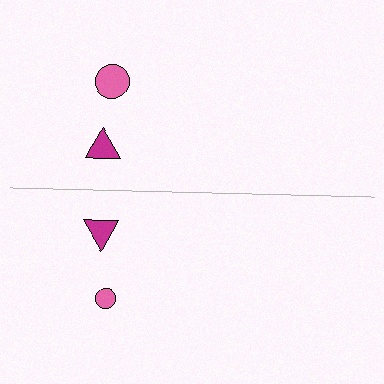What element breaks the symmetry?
The pink circle on the bottom side has a different size than its mirror counterpart.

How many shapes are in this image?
There are 4 shapes in this image.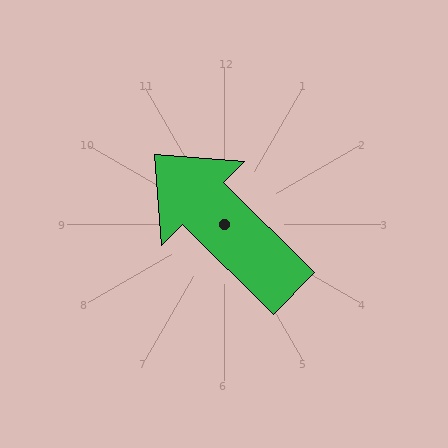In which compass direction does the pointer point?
Northwest.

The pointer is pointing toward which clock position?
Roughly 10 o'clock.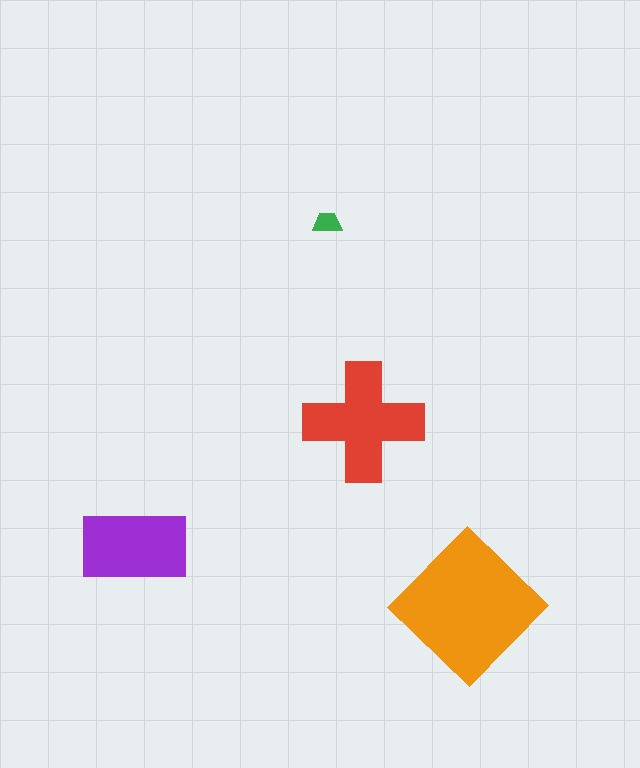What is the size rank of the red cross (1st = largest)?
2nd.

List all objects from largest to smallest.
The orange diamond, the red cross, the purple rectangle, the green trapezoid.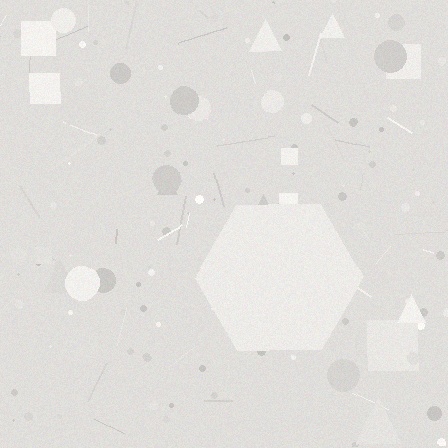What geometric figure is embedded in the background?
A hexagon is embedded in the background.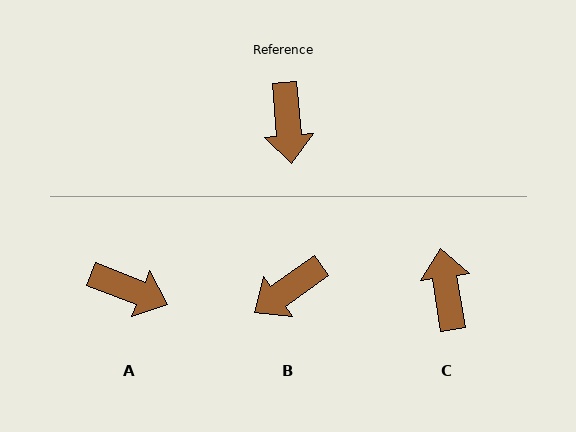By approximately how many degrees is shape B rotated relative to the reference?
Approximately 59 degrees clockwise.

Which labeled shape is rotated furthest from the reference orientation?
C, about 176 degrees away.